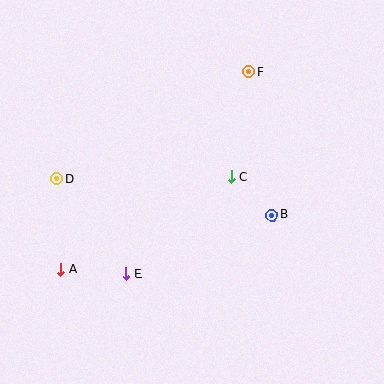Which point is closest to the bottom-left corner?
Point A is closest to the bottom-left corner.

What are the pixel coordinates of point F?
Point F is at (249, 72).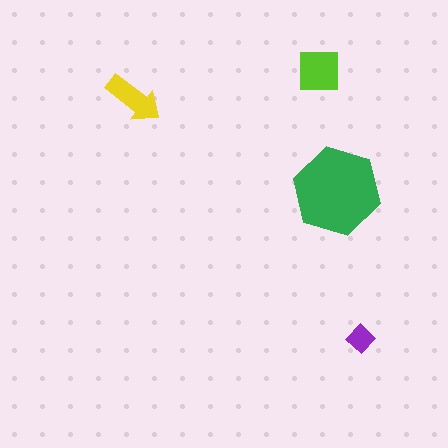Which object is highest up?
The lime square is topmost.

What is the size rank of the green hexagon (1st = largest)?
1st.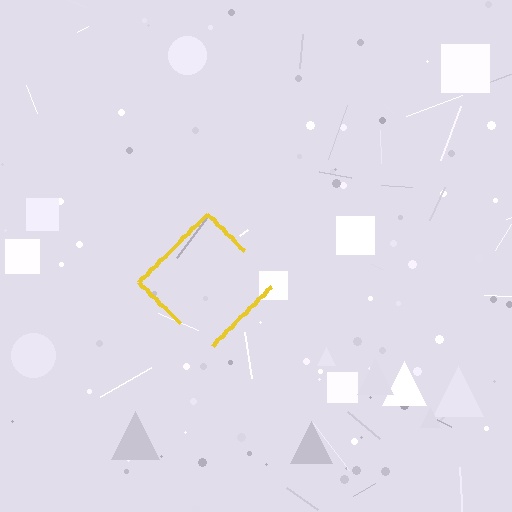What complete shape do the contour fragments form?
The contour fragments form a diamond.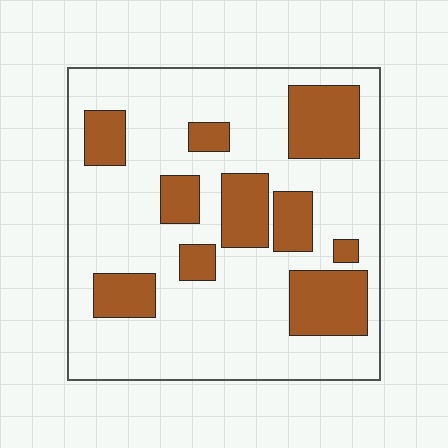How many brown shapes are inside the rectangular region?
10.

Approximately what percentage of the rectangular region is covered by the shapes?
Approximately 25%.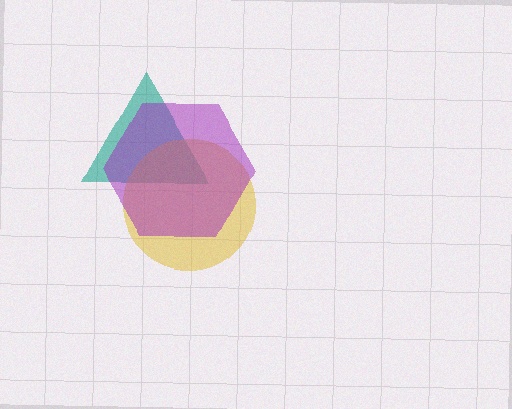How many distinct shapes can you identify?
There are 3 distinct shapes: a teal triangle, a yellow circle, a purple hexagon.